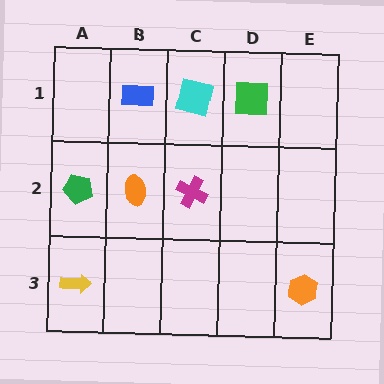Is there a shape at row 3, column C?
No, that cell is empty.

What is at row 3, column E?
An orange hexagon.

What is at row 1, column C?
A cyan square.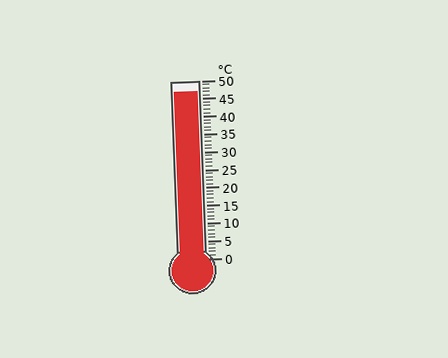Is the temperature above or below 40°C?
The temperature is above 40°C.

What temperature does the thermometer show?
The thermometer shows approximately 47°C.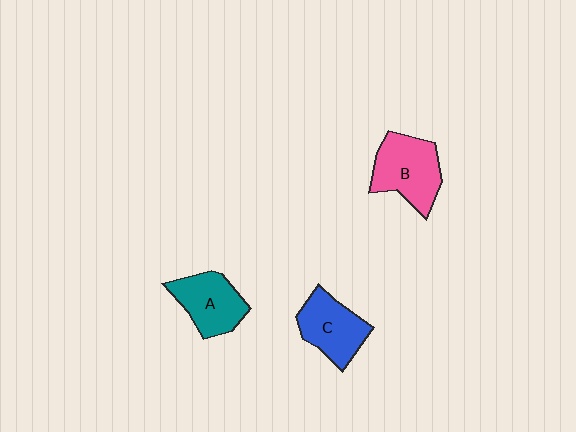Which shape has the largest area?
Shape B (pink).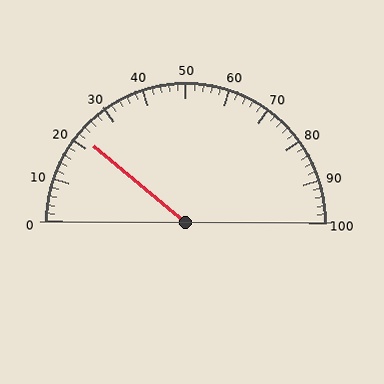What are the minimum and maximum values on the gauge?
The gauge ranges from 0 to 100.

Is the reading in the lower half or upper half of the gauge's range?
The reading is in the lower half of the range (0 to 100).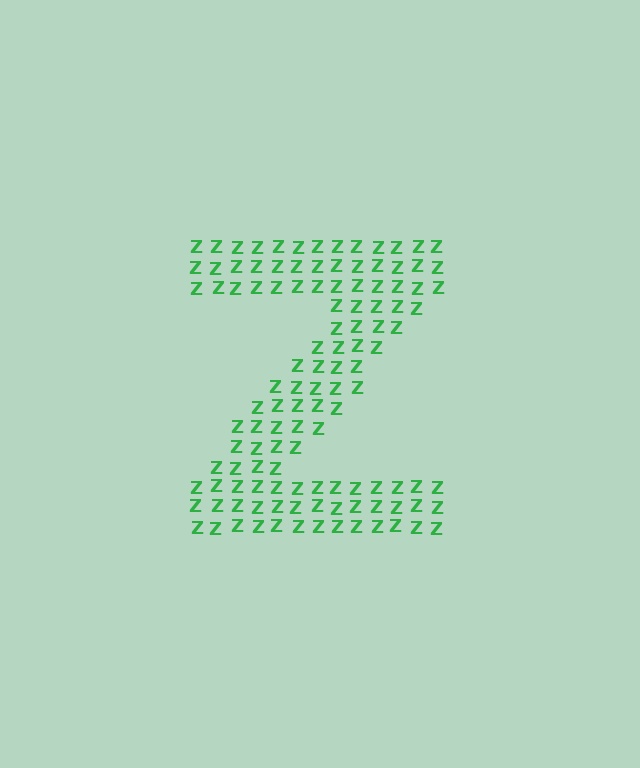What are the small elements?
The small elements are letter Z's.